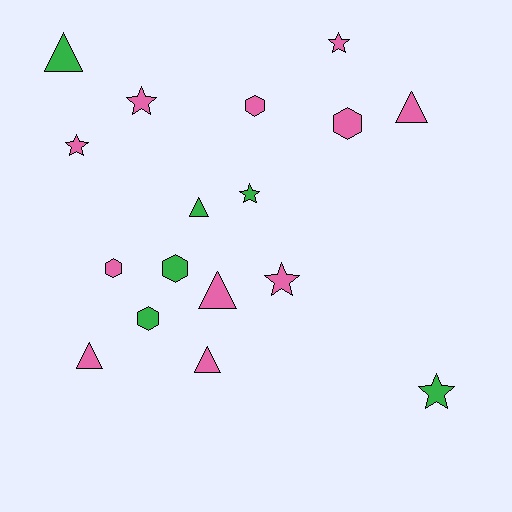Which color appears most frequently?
Pink, with 11 objects.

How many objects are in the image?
There are 17 objects.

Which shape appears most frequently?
Triangle, with 6 objects.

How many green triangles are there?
There are 2 green triangles.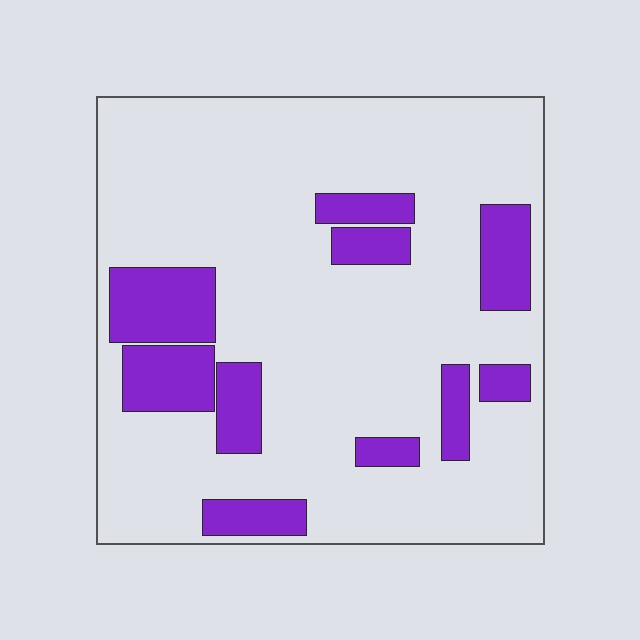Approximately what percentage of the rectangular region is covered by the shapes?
Approximately 20%.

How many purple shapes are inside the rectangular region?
10.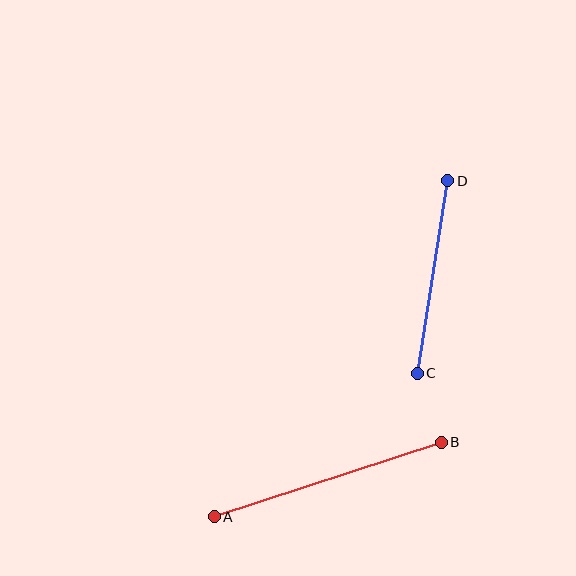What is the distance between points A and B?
The distance is approximately 239 pixels.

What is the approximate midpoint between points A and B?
The midpoint is at approximately (328, 480) pixels.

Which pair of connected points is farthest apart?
Points A and B are farthest apart.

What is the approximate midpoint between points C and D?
The midpoint is at approximately (433, 277) pixels.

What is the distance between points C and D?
The distance is approximately 195 pixels.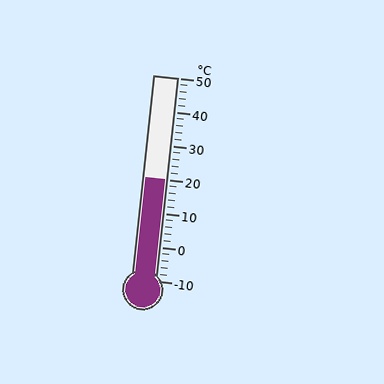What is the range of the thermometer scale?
The thermometer scale ranges from -10°C to 50°C.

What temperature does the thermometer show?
The thermometer shows approximately 20°C.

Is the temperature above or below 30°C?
The temperature is below 30°C.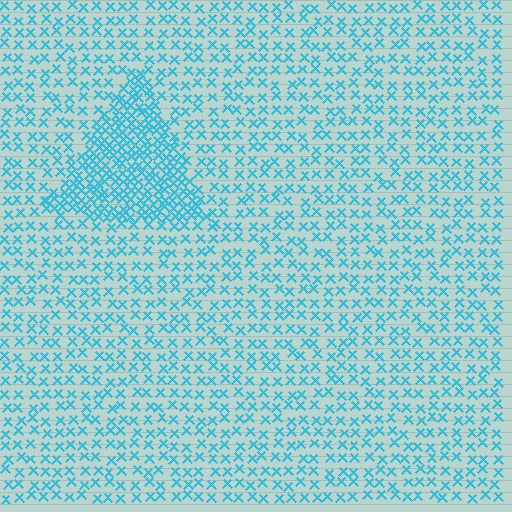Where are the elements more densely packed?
The elements are more densely packed inside the triangle boundary.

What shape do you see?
I see a triangle.